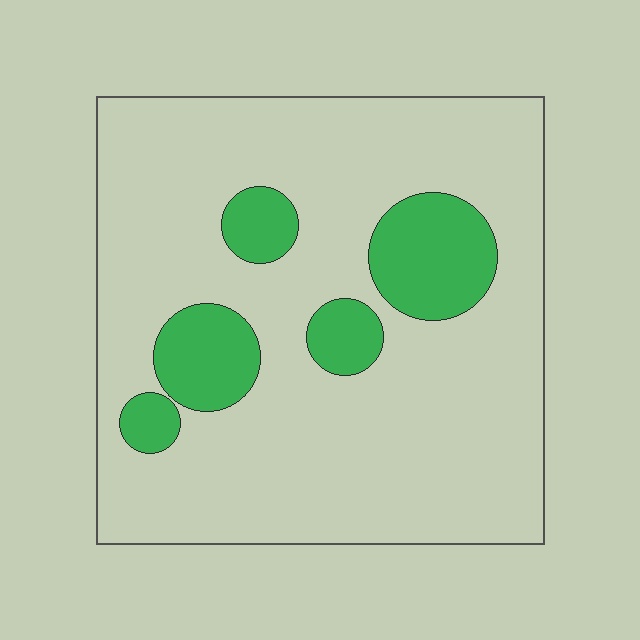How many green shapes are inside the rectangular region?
5.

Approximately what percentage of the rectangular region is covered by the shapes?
Approximately 15%.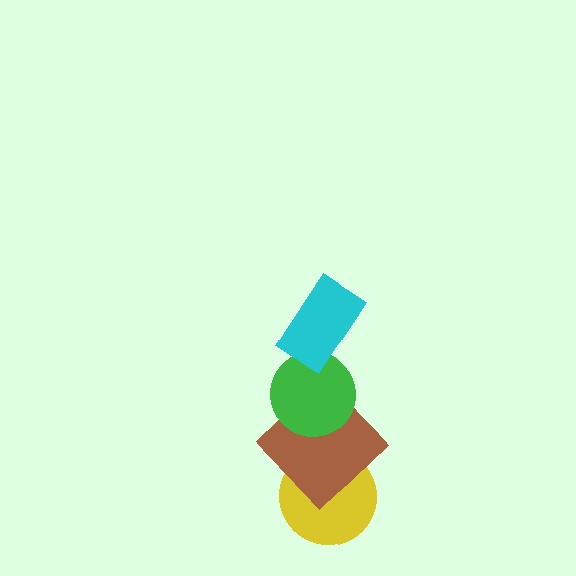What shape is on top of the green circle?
The cyan rectangle is on top of the green circle.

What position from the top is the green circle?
The green circle is 2nd from the top.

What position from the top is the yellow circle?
The yellow circle is 4th from the top.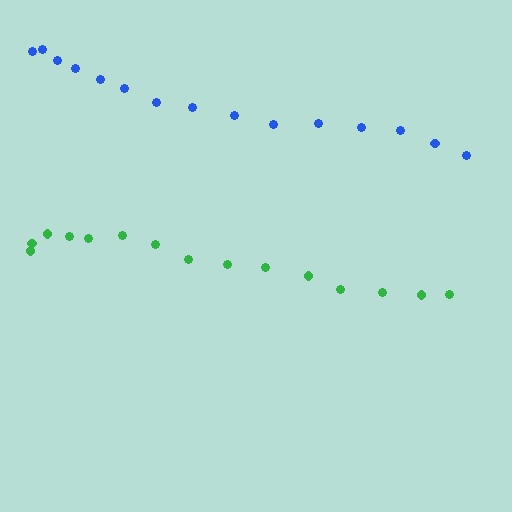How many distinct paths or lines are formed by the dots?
There are 2 distinct paths.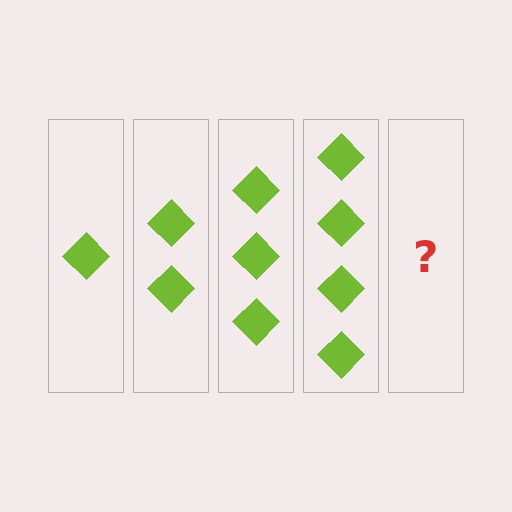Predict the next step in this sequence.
The next step is 5 diamonds.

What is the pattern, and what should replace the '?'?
The pattern is that each step adds one more diamond. The '?' should be 5 diamonds.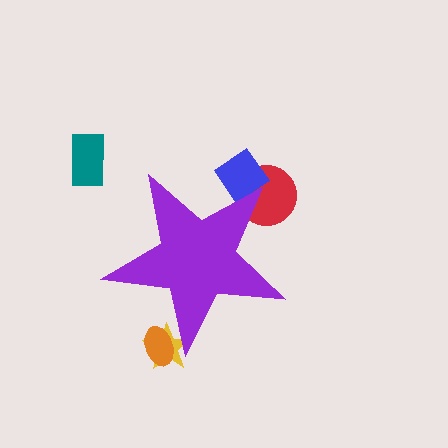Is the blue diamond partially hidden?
Yes, the blue diamond is partially hidden behind the purple star.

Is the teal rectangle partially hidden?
No, the teal rectangle is fully visible.